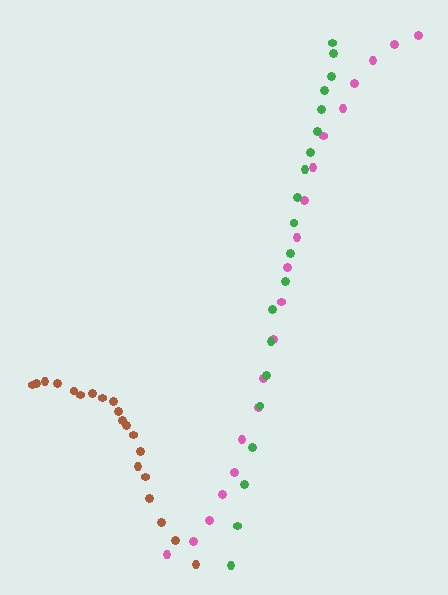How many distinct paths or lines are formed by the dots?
There are 3 distinct paths.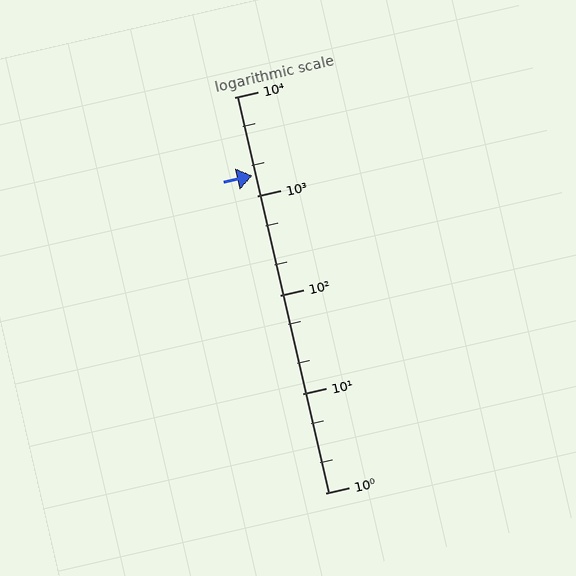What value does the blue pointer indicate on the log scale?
The pointer indicates approximately 1600.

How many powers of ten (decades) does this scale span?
The scale spans 4 decades, from 1 to 10000.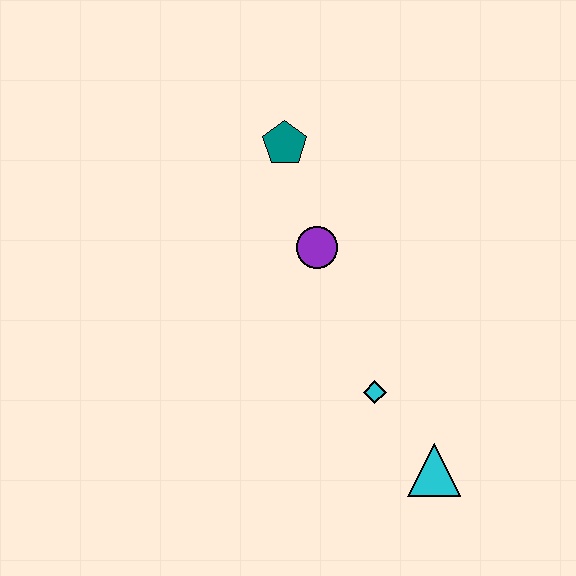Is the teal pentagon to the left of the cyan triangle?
Yes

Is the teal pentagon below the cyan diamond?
No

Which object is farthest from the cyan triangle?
The teal pentagon is farthest from the cyan triangle.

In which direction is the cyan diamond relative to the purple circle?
The cyan diamond is below the purple circle.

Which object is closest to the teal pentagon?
The purple circle is closest to the teal pentagon.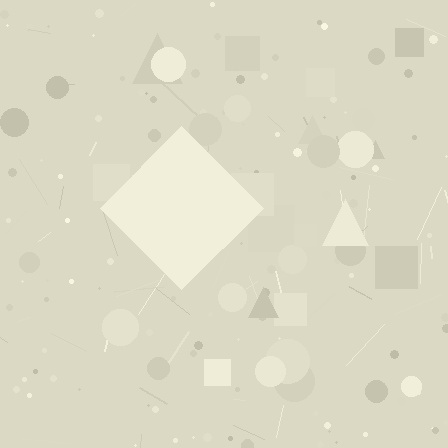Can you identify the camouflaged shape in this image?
The camouflaged shape is a diamond.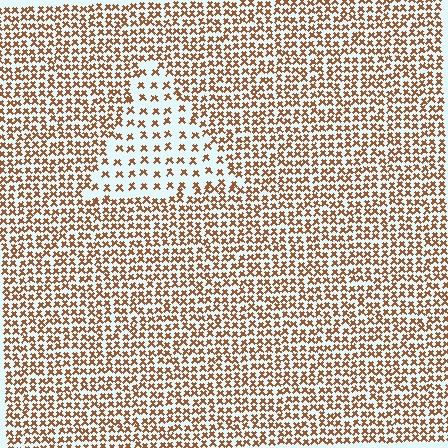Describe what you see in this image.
The image contains small brown elements arranged at two different densities. A triangle-shaped region is visible where the elements are less densely packed than the surrounding area.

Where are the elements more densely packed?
The elements are more densely packed outside the triangle boundary.